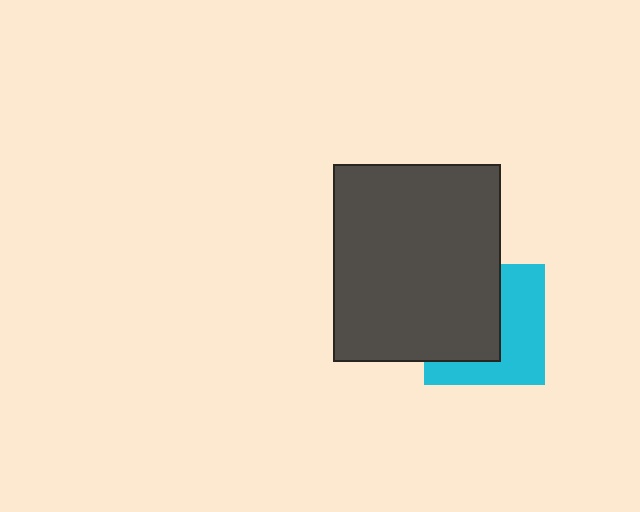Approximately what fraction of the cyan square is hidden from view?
Roughly 51% of the cyan square is hidden behind the dark gray rectangle.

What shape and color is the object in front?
The object in front is a dark gray rectangle.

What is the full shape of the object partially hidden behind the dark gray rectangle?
The partially hidden object is a cyan square.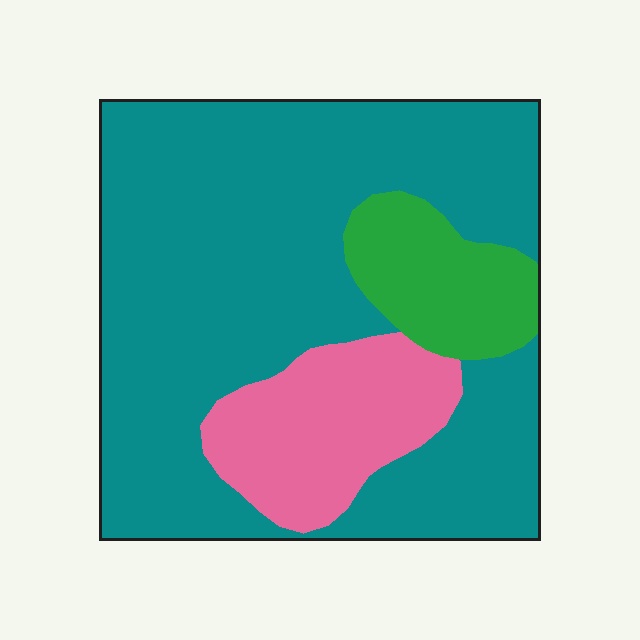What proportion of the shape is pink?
Pink covers roughly 15% of the shape.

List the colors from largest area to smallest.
From largest to smallest: teal, pink, green.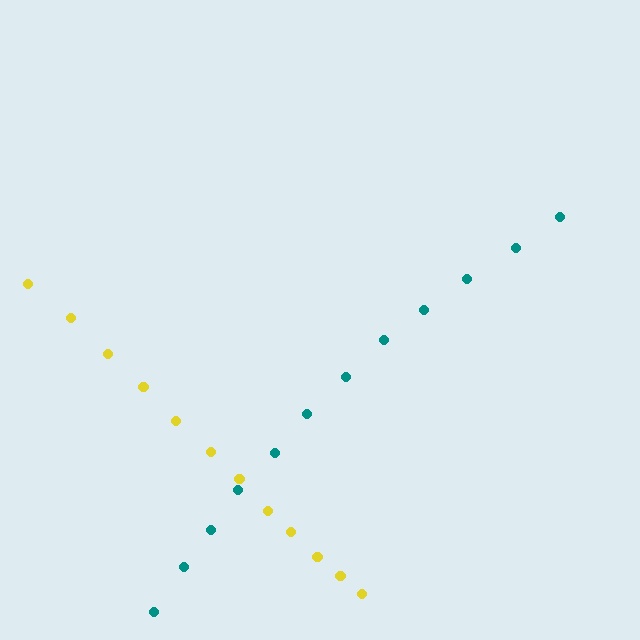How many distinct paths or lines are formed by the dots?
There are 2 distinct paths.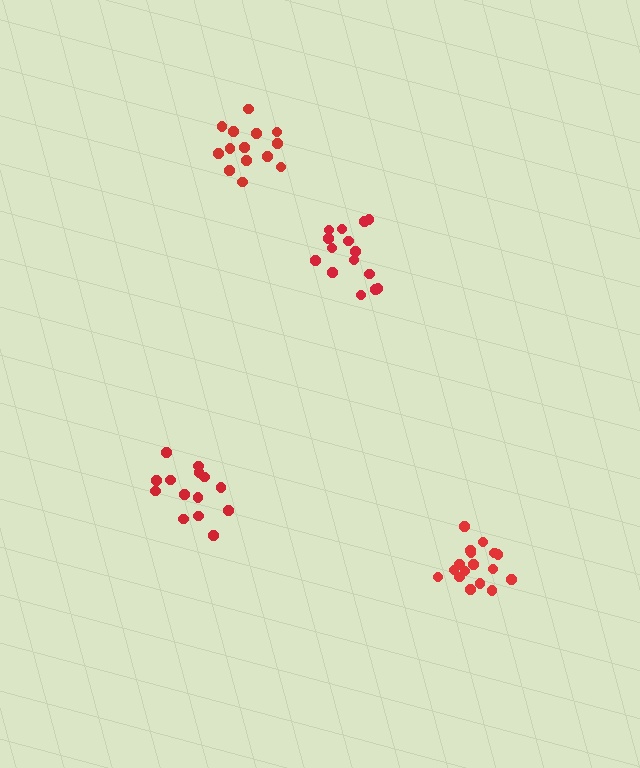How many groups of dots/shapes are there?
There are 4 groups.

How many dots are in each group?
Group 1: 17 dots, Group 2: 14 dots, Group 3: 15 dots, Group 4: 14 dots (60 total).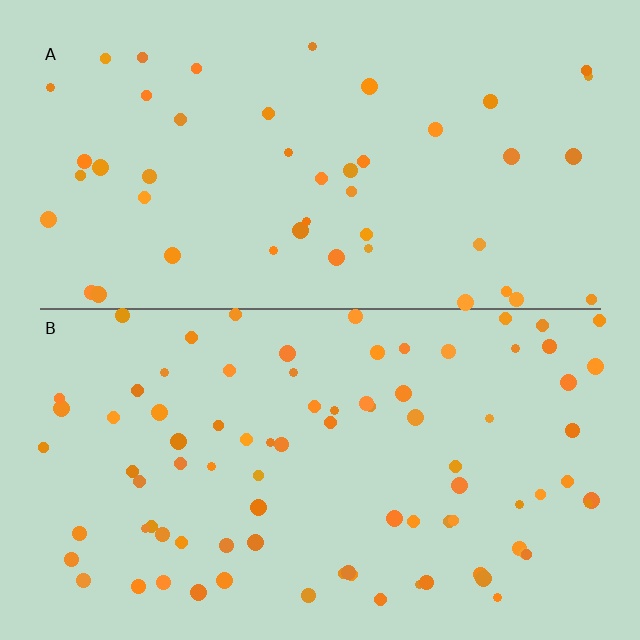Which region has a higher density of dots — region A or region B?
B (the bottom).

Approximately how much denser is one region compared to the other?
Approximately 1.9× — region B over region A.